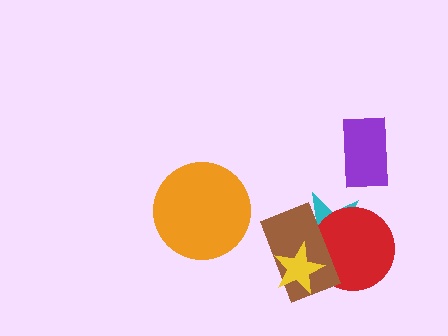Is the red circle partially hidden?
Yes, it is partially covered by another shape.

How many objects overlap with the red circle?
3 objects overlap with the red circle.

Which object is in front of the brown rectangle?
The yellow star is in front of the brown rectangle.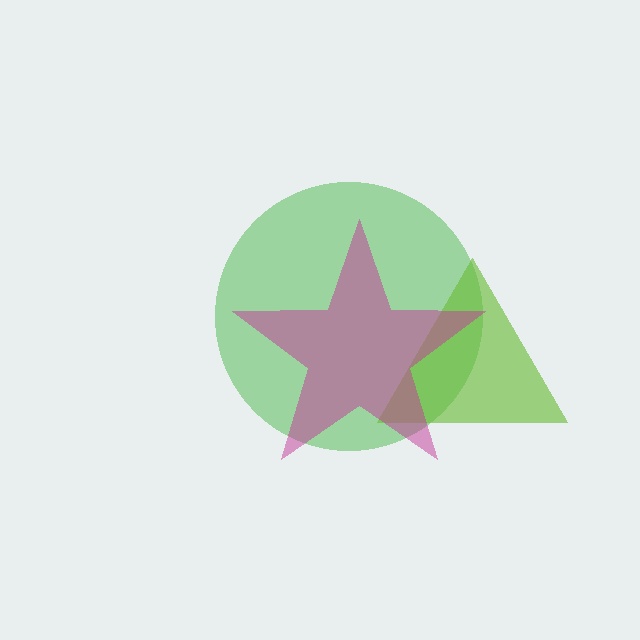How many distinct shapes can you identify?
There are 3 distinct shapes: a green circle, a lime triangle, a magenta star.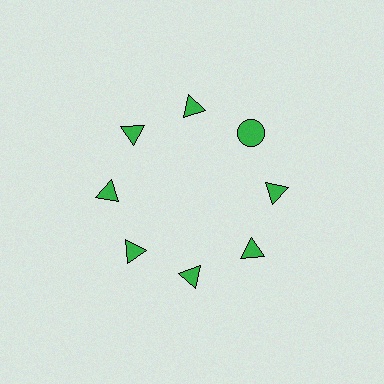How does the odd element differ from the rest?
It has a different shape: circle instead of triangle.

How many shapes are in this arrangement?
There are 8 shapes arranged in a ring pattern.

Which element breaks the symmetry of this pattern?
The green circle at roughly the 2 o'clock position breaks the symmetry. All other shapes are green triangles.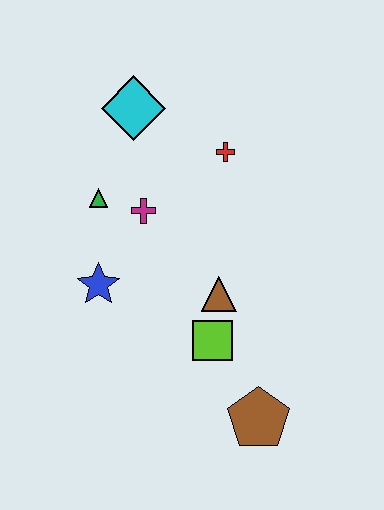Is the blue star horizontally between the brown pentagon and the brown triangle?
No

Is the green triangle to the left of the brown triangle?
Yes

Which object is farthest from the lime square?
The cyan diamond is farthest from the lime square.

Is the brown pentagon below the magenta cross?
Yes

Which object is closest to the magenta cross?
The green triangle is closest to the magenta cross.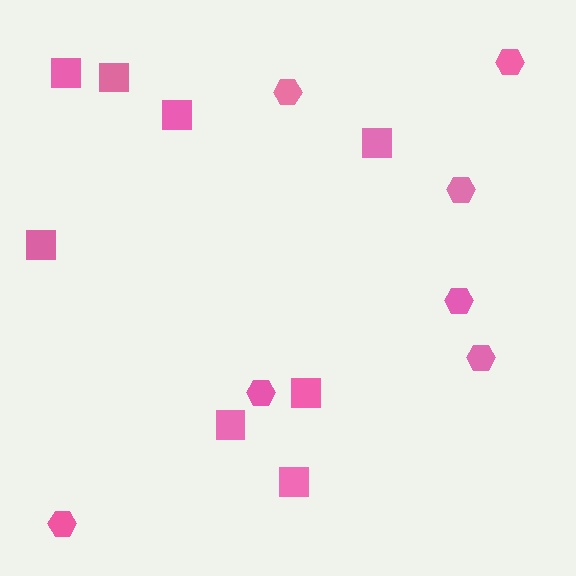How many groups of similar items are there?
There are 2 groups: one group of hexagons (7) and one group of squares (8).